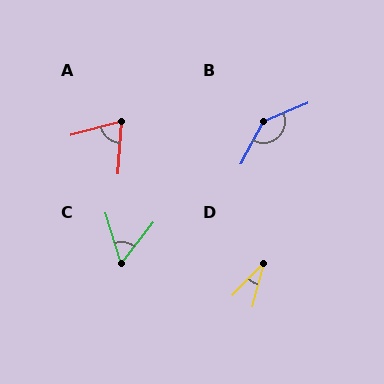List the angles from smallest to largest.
D (29°), C (55°), A (71°), B (141°).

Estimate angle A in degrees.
Approximately 71 degrees.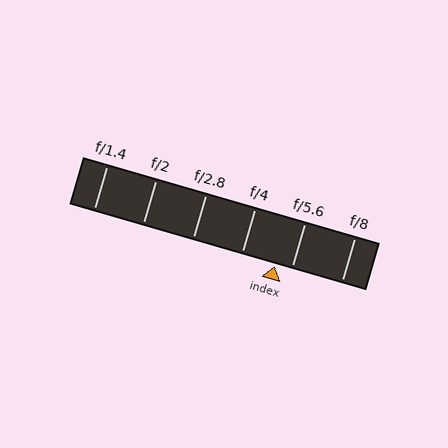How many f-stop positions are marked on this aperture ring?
There are 6 f-stop positions marked.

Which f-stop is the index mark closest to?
The index mark is closest to f/5.6.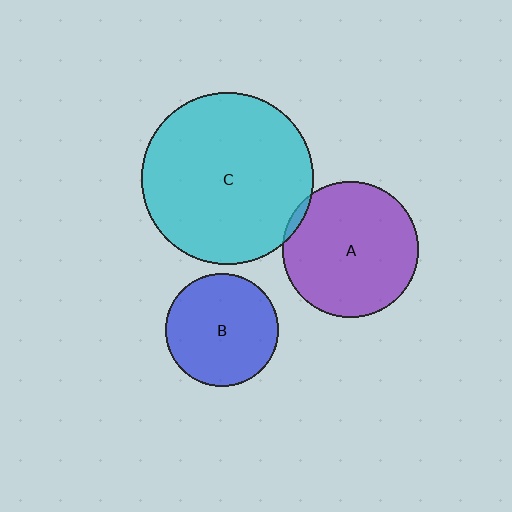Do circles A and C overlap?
Yes.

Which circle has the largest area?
Circle C (cyan).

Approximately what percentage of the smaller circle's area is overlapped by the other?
Approximately 5%.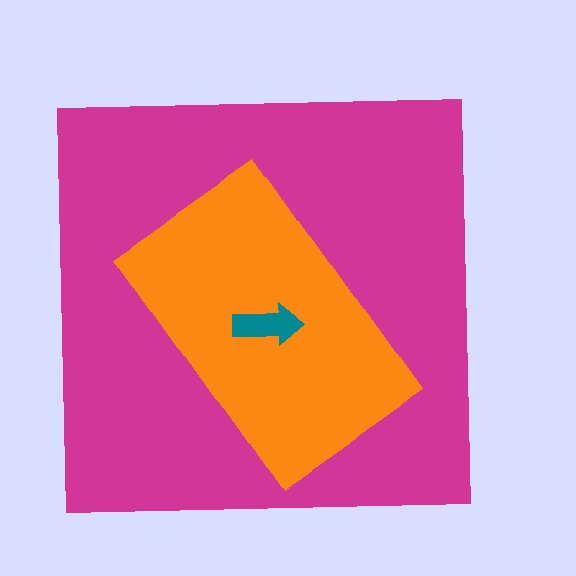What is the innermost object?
The teal arrow.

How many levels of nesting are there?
3.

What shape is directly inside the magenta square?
The orange rectangle.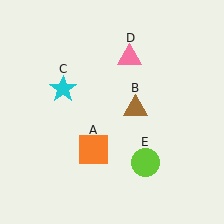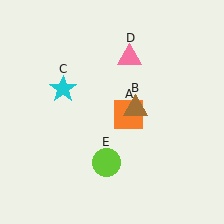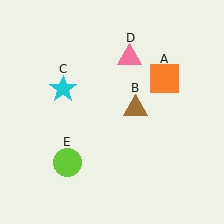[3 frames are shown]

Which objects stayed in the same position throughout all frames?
Brown triangle (object B) and cyan star (object C) and pink triangle (object D) remained stationary.